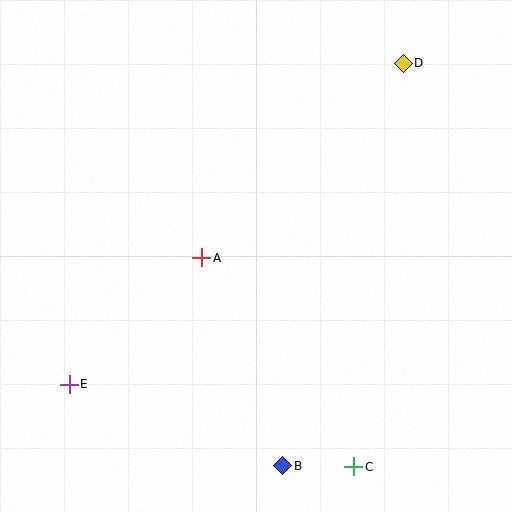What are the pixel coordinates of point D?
Point D is at (403, 63).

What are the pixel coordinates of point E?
Point E is at (69, 384).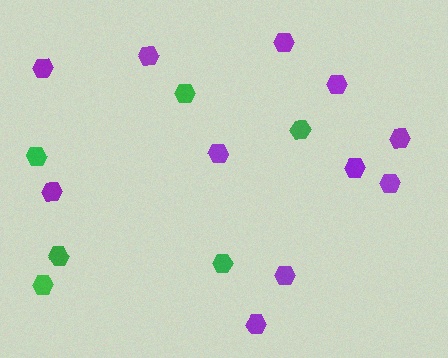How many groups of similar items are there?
There are 2 groups: one group of green hexagons (6) and one group of purple hexagons (11).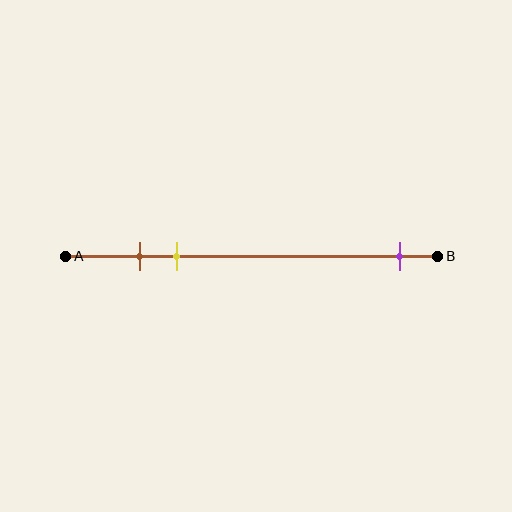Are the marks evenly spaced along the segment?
No, the marks are not evenly spaced.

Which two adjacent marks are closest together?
The brown and yellow marks are the closest adjacent pair.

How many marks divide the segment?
There are 3 marks dividing the segment.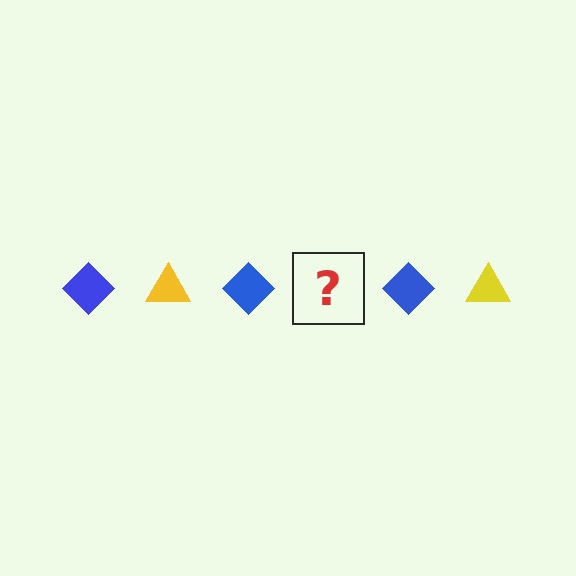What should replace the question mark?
The question mark should be replaced with a yellow triangle.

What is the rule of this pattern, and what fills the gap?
The rule is that the pattern alternates between blue diamond and yellow triangle. The gap should be filled with a yellow triangle.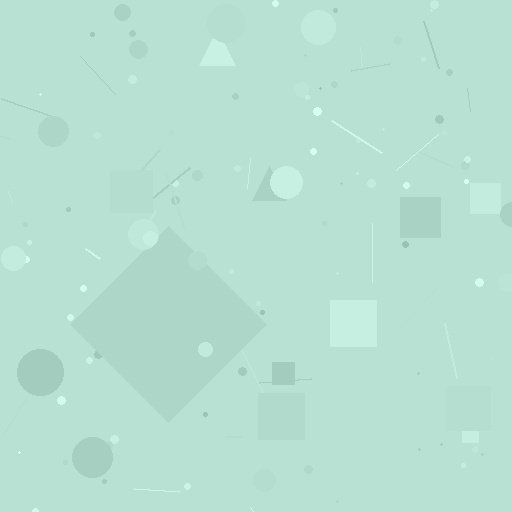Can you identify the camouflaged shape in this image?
The camouflaged shape is a diamond.